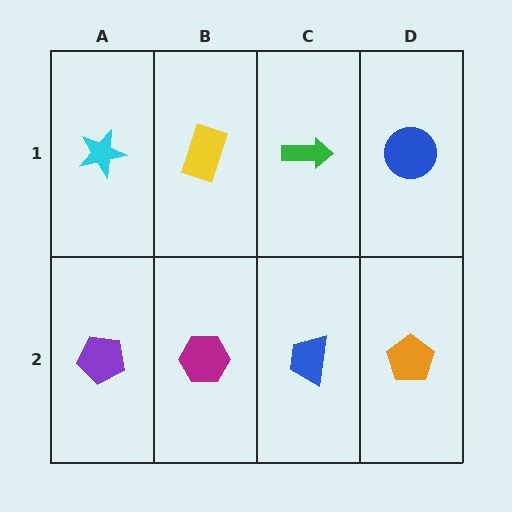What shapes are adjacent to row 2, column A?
A cyan star (row 1, column A), a magenta hexagon (row 2, column B).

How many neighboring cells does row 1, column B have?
3.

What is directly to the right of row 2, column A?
A magenta hexagon.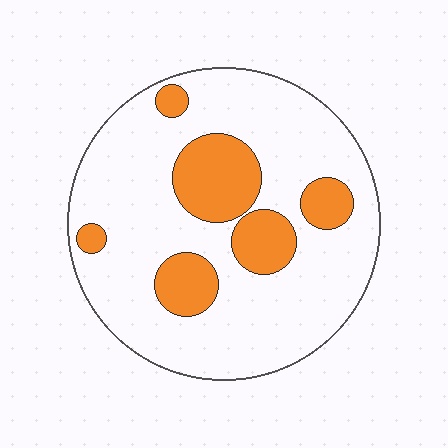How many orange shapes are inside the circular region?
6.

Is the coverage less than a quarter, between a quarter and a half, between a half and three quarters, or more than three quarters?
Less than a quarter.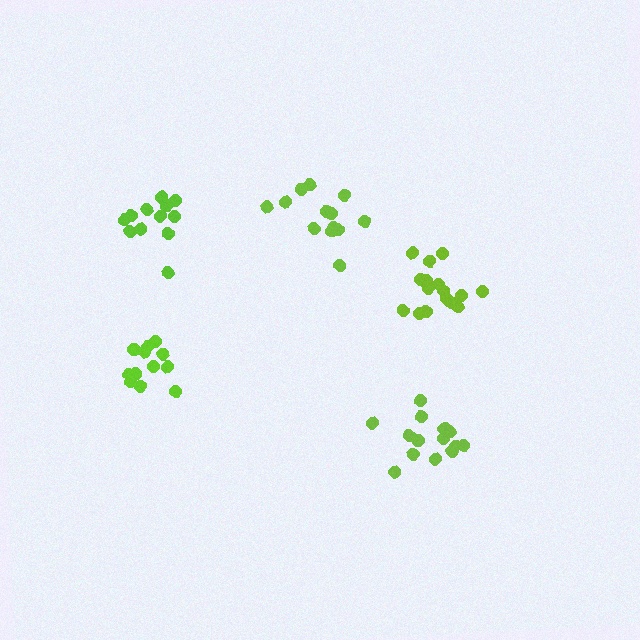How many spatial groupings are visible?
There are 5 spatial groupings.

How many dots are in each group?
Group 1: 15 dots, Group 2: 12 dots, Group 3: 12 dots, Group 4: 16 dots, Group 5: 14 dots (69 total).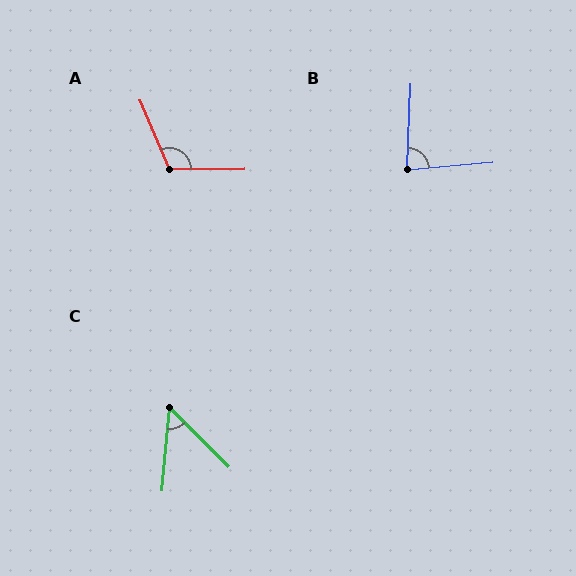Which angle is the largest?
A, at approximately 112 degrees.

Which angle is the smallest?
C, at approximately 50 degrees.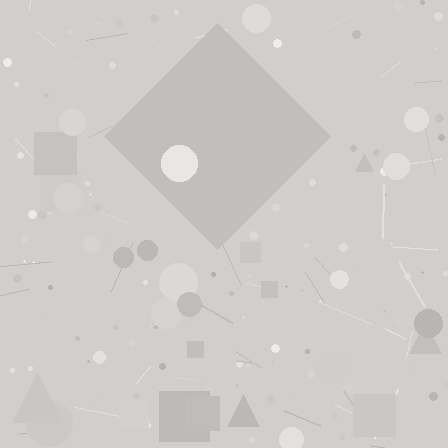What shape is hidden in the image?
A diamond is hidden in the image.